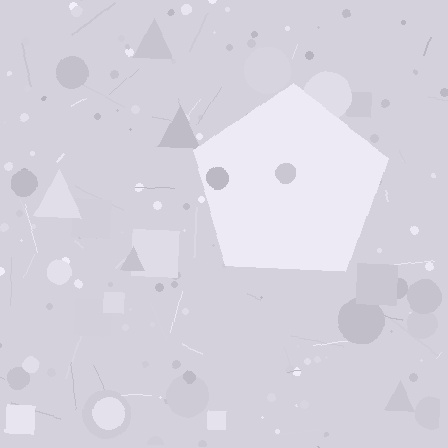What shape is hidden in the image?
A pentagon is hidden in the image.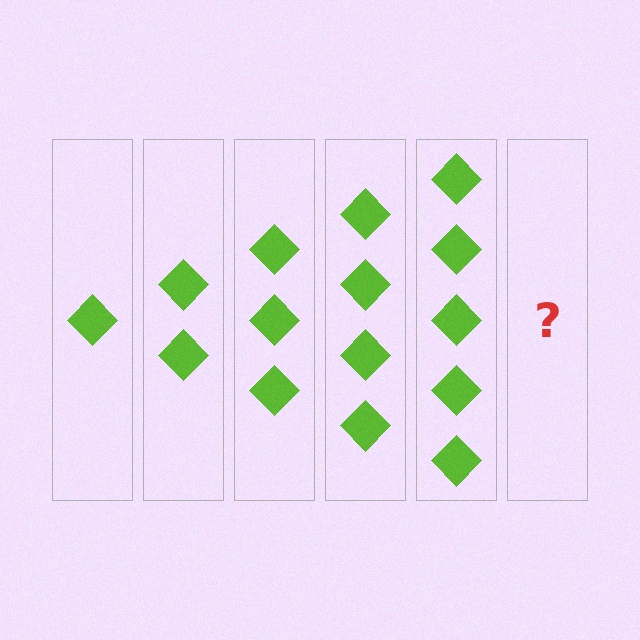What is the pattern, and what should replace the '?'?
The pattern is that each step adds one more diamond. The '?' should be 6 diamonds.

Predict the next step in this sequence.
The next step is 6 diamonds.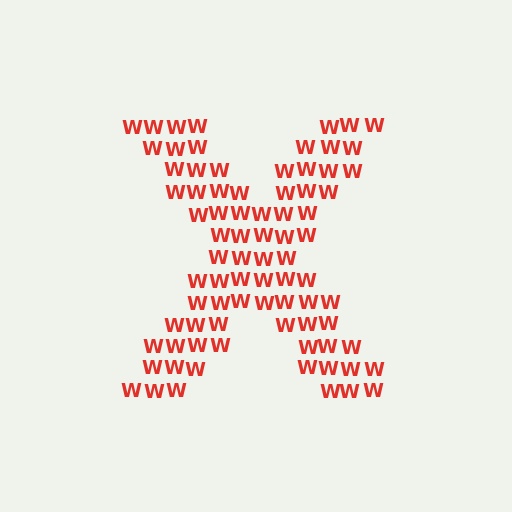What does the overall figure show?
The overall figure shows the letter X.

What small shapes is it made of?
It is made of small letter W's.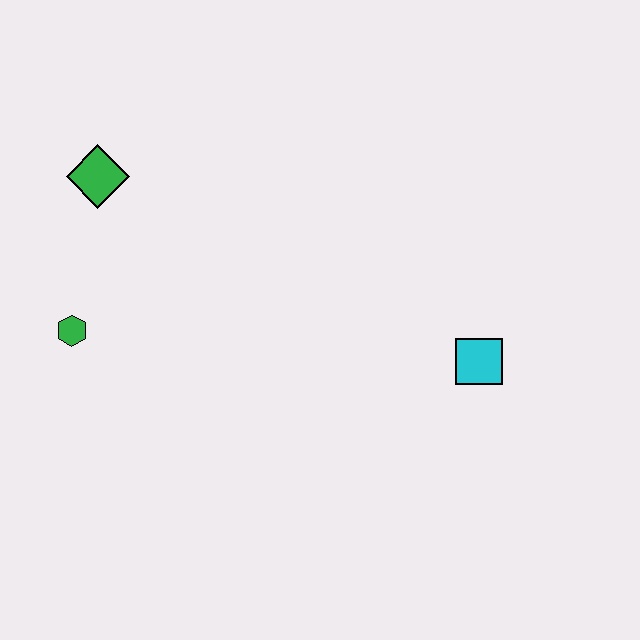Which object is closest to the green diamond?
The green hexagon is closest to the green diamond.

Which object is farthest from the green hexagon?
The cyan square is farthest from the green hexagon.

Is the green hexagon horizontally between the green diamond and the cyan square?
No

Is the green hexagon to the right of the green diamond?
No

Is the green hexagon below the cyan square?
No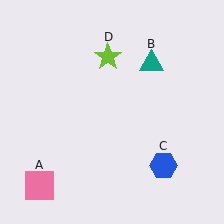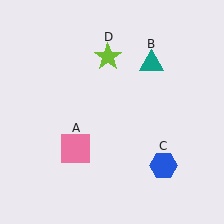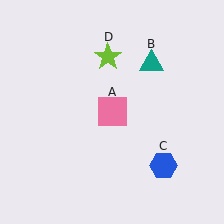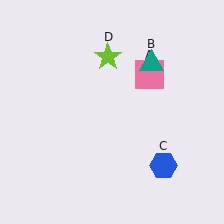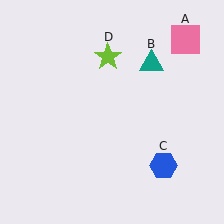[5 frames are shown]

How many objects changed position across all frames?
1 object changed position: pink square (object A).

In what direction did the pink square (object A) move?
The pink square (object A) moved up and to the right.